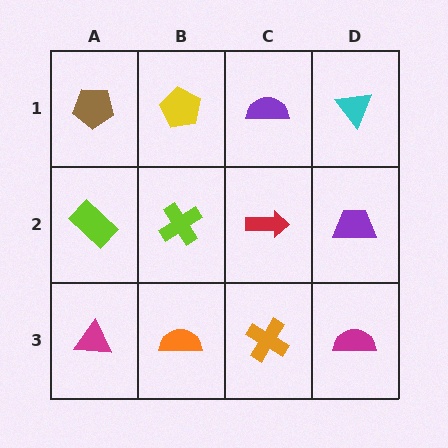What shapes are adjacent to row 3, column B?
A lime cross (row 2, column B), a magenta triangle (row 3, column A), an orange cross (row 3, column C).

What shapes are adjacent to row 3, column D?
A purple trapezoid (row 2, column D), an orange cross (row 3, column C).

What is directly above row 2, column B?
A yellow pentagon.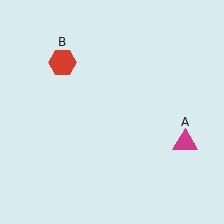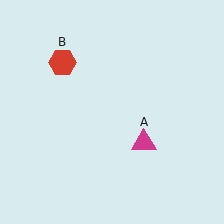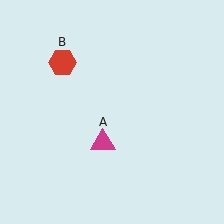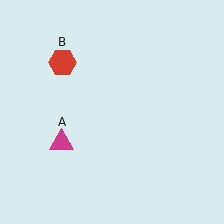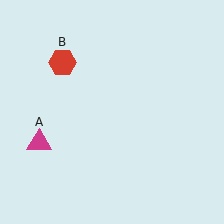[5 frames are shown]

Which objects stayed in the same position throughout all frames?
Red hexagon (object B) remained stationary.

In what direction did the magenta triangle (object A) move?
The magenta triangle (object A) moved left.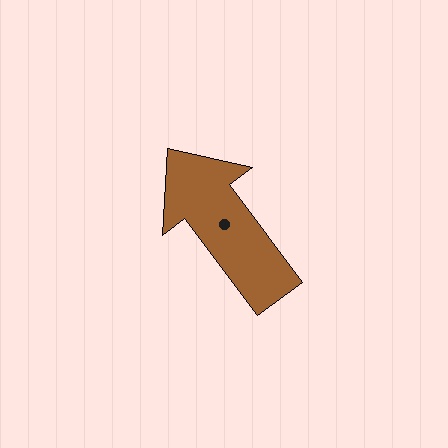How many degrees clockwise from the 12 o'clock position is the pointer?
Approximately 323 degrees.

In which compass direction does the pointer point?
Northwest.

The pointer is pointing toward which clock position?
Roughly 11 o'clock.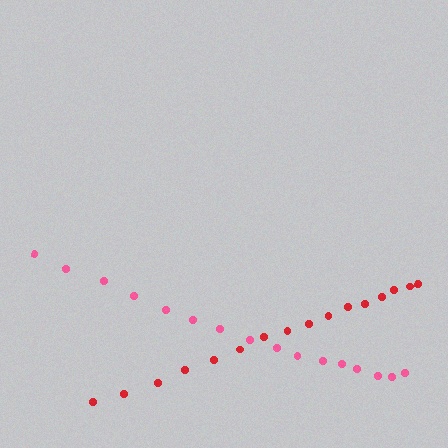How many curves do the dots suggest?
There are 2 distinct paths.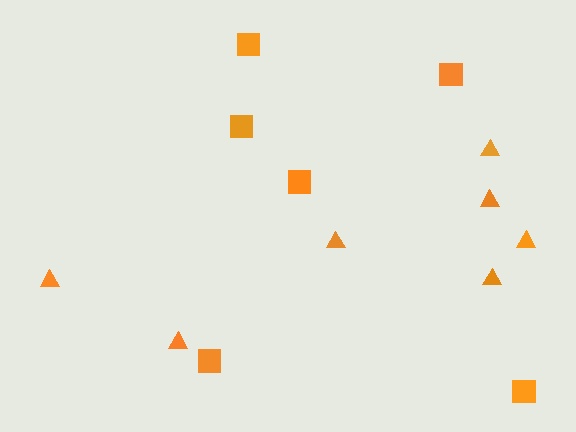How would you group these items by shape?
There are 2 groups: one group of triangles (7) and one group of squares (6).